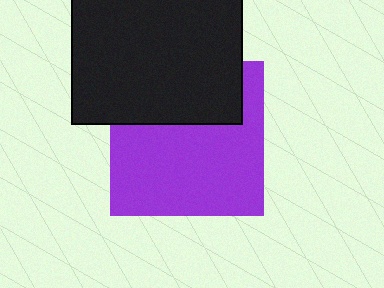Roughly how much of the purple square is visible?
About half of it is visible (roughly 64%).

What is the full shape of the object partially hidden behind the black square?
The partially hidden object is a purple square.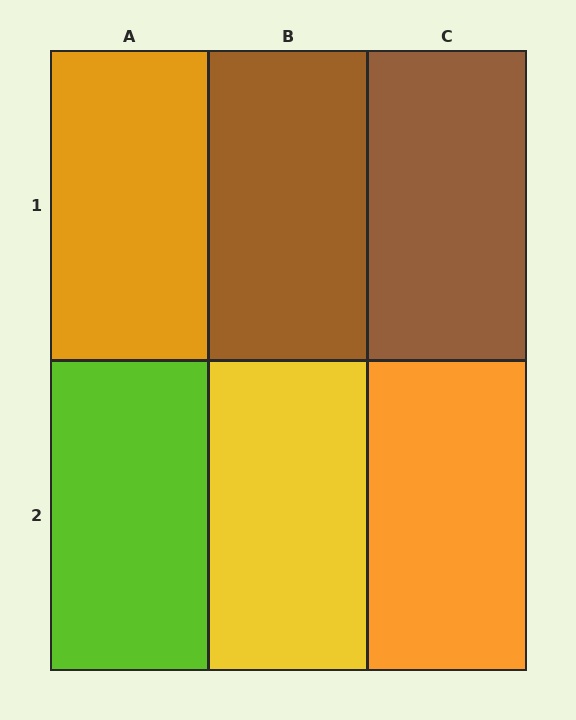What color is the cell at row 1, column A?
Orange.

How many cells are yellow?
1 cell is yellow.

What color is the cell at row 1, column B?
Brown.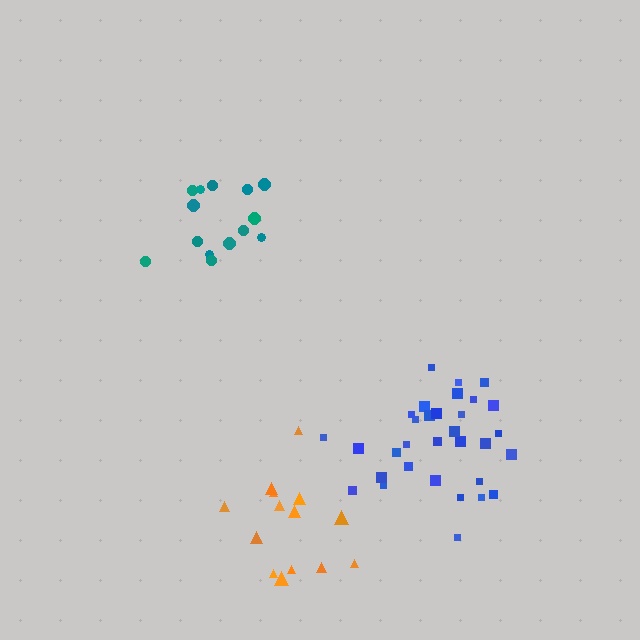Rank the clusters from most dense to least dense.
blue, teal, orange.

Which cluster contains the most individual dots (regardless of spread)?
Blue (32).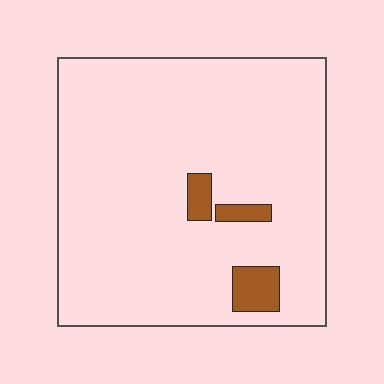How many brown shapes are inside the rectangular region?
3.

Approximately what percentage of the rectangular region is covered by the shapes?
Approximately 5%.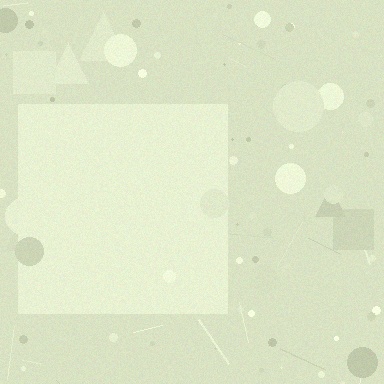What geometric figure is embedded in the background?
A square is embedded in the background.